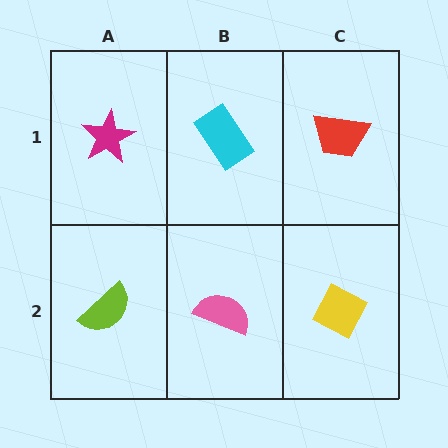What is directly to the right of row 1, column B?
A red trapezoid.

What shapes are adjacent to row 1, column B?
A pink semicircle (row 2, column B), a magenta star (row 1, column A), a red trapezoid (row 1, column C).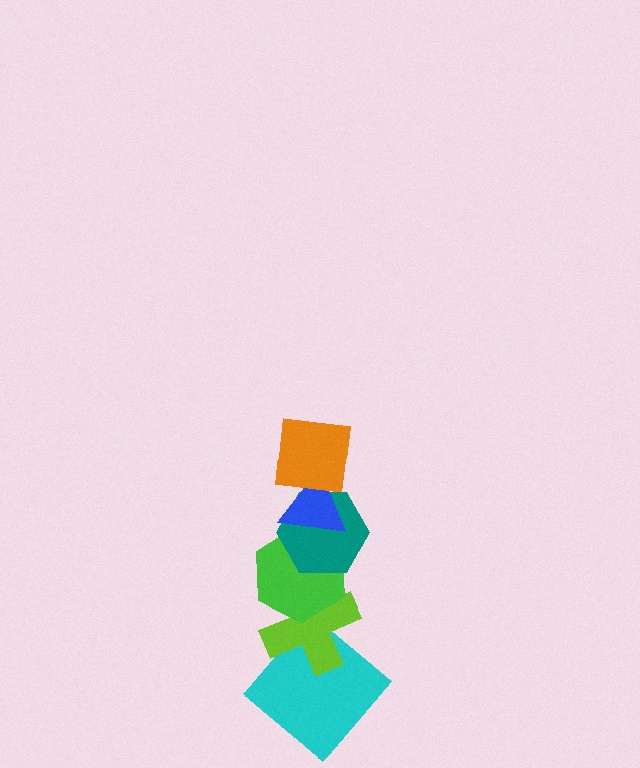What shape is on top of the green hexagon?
The teal hexagon is on top of the green hexagon.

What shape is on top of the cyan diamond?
The lime cross is on top of the cyan diamond.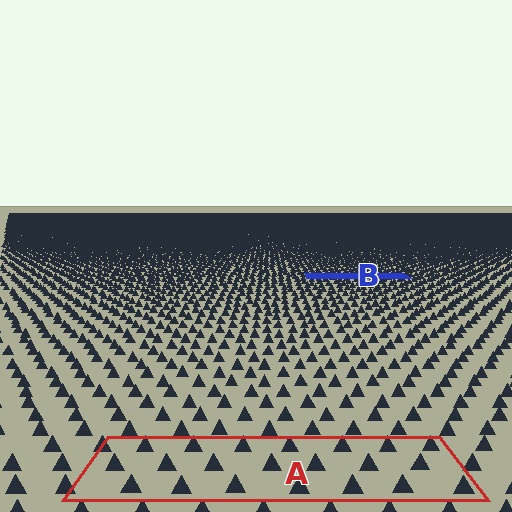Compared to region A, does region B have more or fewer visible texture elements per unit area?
Region B has more texture elements per unit area — they are packed more densely because it is farther away.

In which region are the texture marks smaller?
The texture marks are smaller in region B, because it is farther away.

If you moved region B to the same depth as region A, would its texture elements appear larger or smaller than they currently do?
They would appear larger. At a closer depth, the same texture elements are projected at a bigger on-screen size.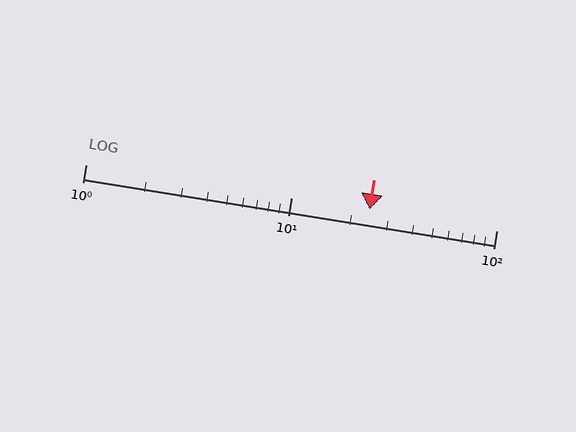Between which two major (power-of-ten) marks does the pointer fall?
The pointer is between 10 and 100.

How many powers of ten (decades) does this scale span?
The scale spans 2 decades, from 1 to 100.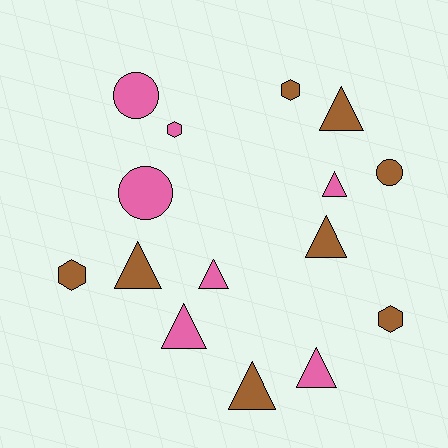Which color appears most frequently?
Brown, with 8 objects.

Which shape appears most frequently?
Triangle, with 8 objects.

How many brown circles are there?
There is 1 brown circle.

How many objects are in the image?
There are 15 objects.